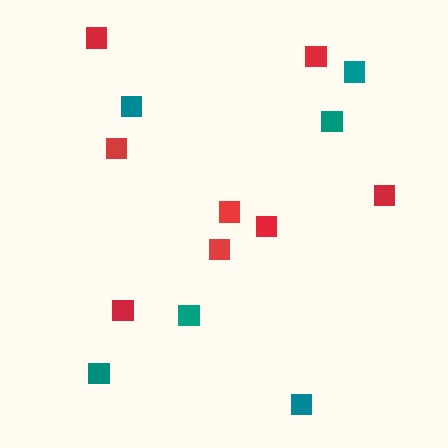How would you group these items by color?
There are 2 groups: one group of red squares (8) and one group of teal squares (6).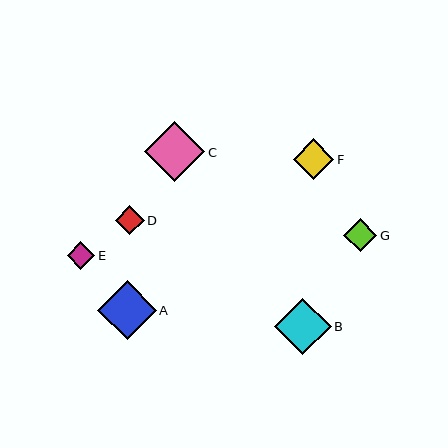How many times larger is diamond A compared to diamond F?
Diamond A is approximately 1.5 times the size of diamond F.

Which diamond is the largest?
Diamond C is the largest with a size of approximately 60 pixels.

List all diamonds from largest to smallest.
From largest to smallest: C, A, B, F, G, D, E.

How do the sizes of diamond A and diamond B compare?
Diamond A and diamond B are approximately the same size.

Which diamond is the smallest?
Diamond E is the smallest with a size of approximately 28 pixels.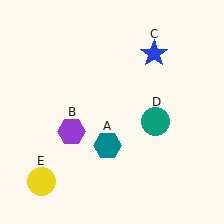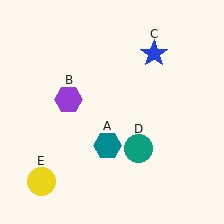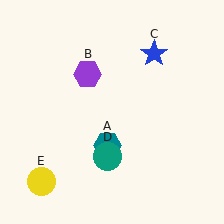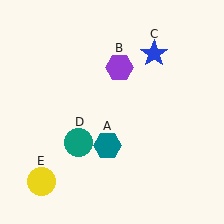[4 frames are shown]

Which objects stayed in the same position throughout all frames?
Teal hexagon (object A) and blue star (object C) and yellow circle (object E) remained stationary.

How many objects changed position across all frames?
2 objects changed position: purple hexagon (object B), teal circle (object D).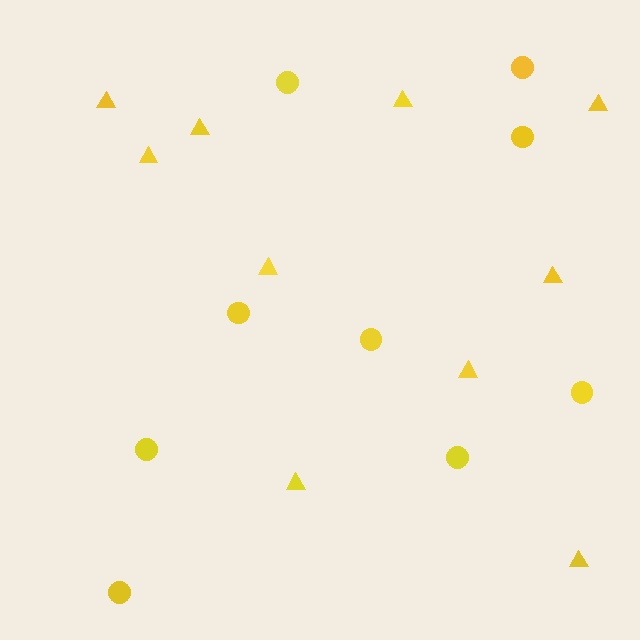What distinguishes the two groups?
There are 2 groups: one group of triangles (10) and one group of circles (9).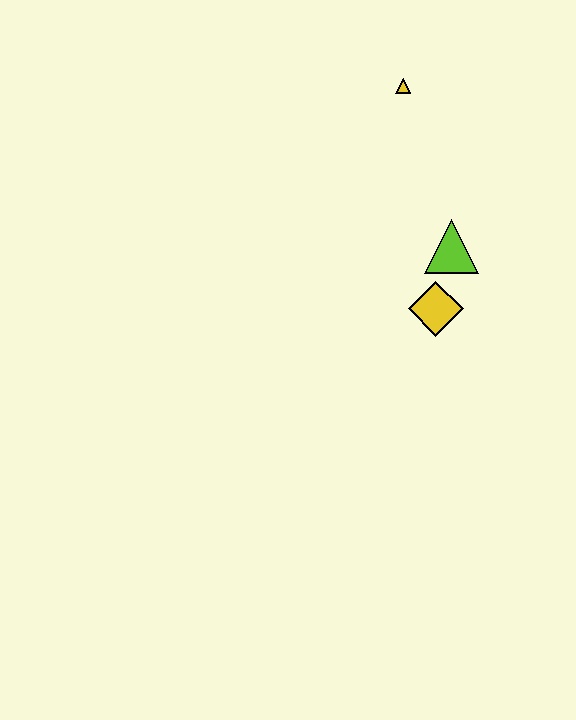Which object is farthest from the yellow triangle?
The yellow diamond is farthest from the yellow triangle.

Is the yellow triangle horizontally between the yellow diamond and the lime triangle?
No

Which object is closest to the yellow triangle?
The lime triangle is closest to the yellow triangle.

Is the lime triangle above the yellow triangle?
No